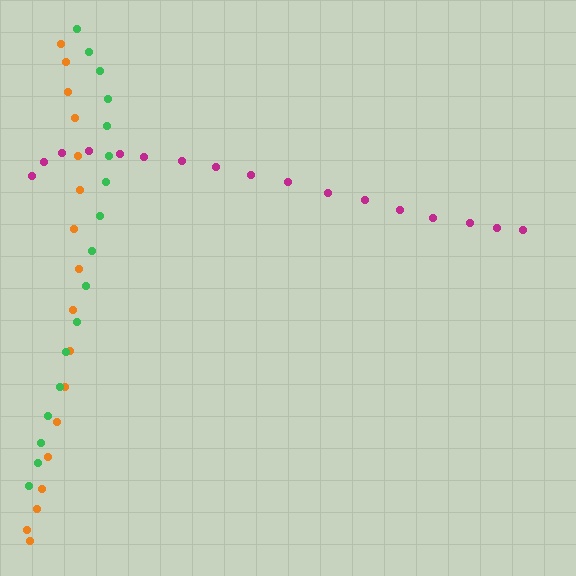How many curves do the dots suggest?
There are 3 distinct paths.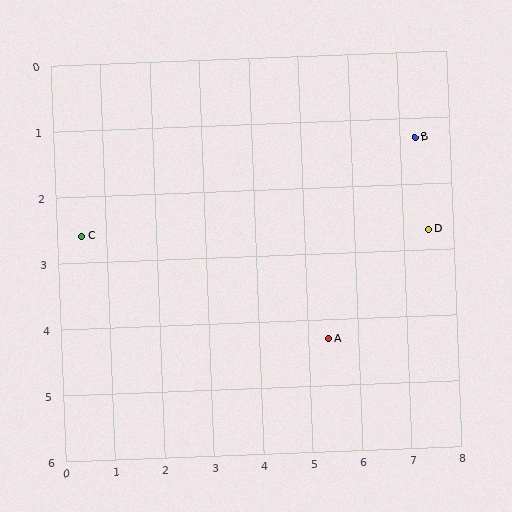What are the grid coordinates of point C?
Point C is at approximately (0.5, 2.6).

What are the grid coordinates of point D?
Point D is at approximately (7.5, 2.7).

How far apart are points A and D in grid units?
Points A and D are about 2.6 grid units apart.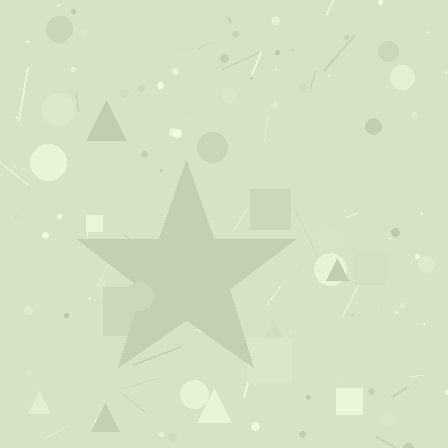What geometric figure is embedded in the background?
A star is embedded in the background.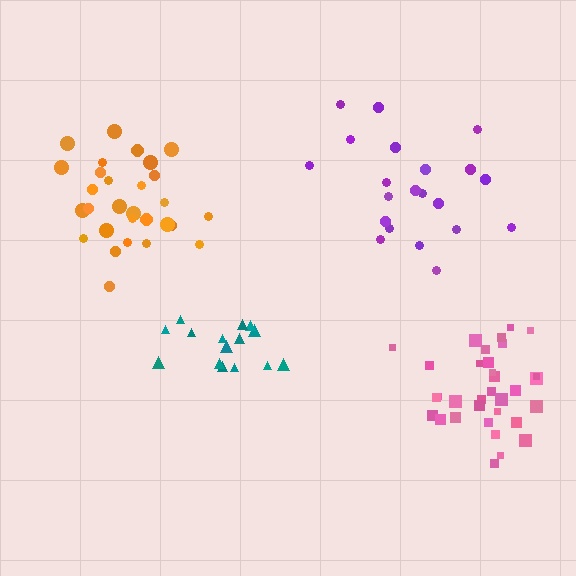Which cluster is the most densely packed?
Pink.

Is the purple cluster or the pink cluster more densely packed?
Pink.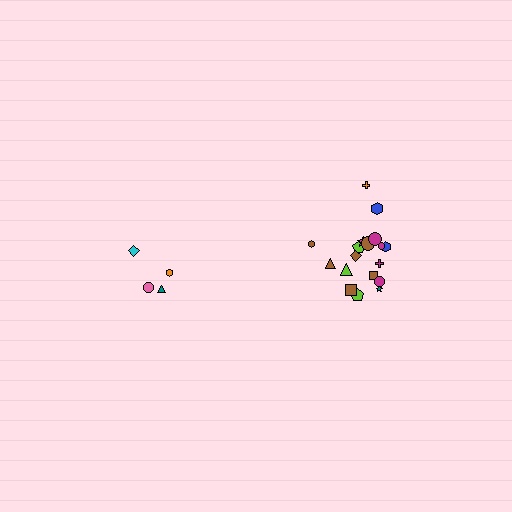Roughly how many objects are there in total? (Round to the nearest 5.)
Roughly 20 objects in total.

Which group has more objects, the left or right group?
The right group.